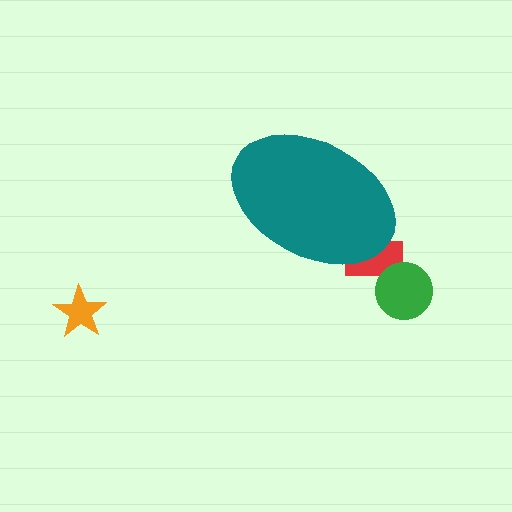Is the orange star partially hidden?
No, the orange star is fully visible.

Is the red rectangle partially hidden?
Yes, the red rectangle is partially hidden behind the teal ellipse.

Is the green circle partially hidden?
No, the green circle is fully visible.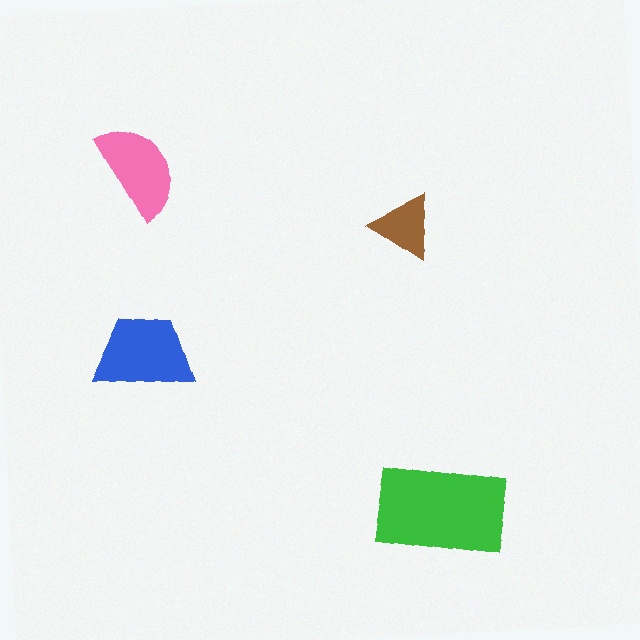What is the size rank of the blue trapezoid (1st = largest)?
2nd.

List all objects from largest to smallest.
The green rectangle, the blue trapezoid, the pink semicircle, the brown triangle.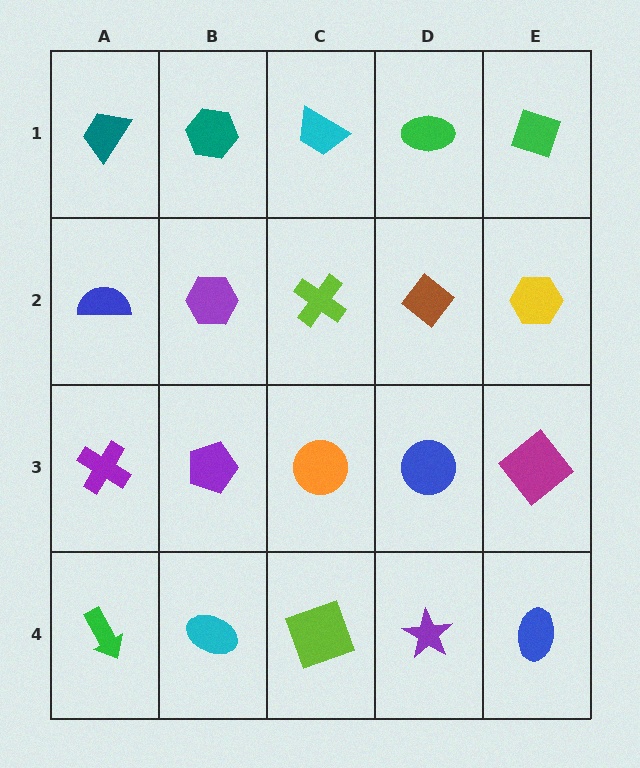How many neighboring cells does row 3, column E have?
3.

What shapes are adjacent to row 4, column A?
A purple cross (row 3, column A), a cyan ellipse (row 4, column B).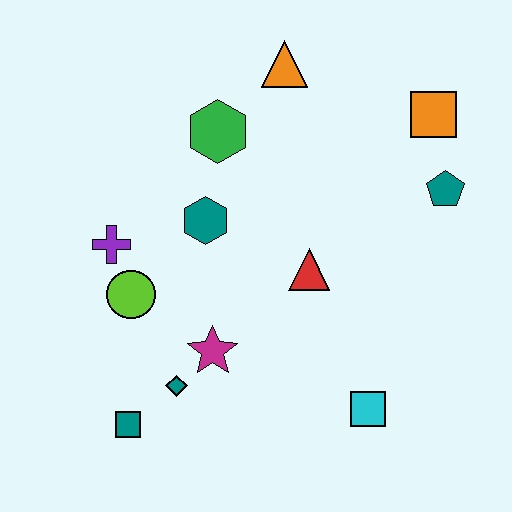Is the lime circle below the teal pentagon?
Yes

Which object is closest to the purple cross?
The lime circle is closest to the purple cross.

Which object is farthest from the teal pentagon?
The teal square is farthest from the teal pentagon.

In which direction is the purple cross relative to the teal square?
The purple cross is above the teal square.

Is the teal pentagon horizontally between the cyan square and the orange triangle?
No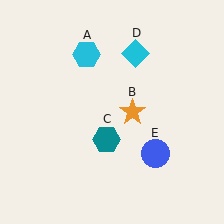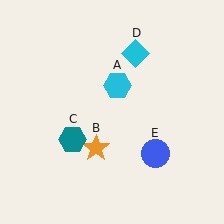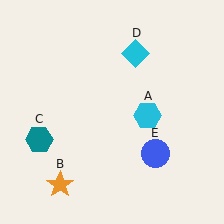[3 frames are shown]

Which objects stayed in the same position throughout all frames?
Cyan diamond (object D) and blue circle (object E) remained stationary.